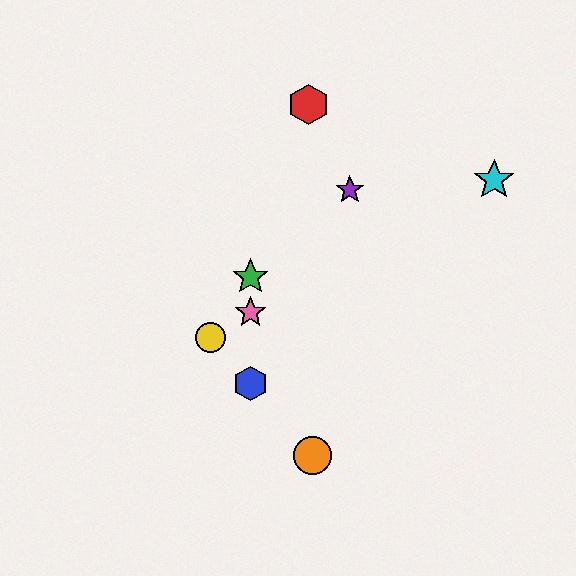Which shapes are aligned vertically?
The blue hexagon, the green star, the pink star are aligned vertically.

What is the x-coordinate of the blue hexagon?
The blue hexagon is at x≈250.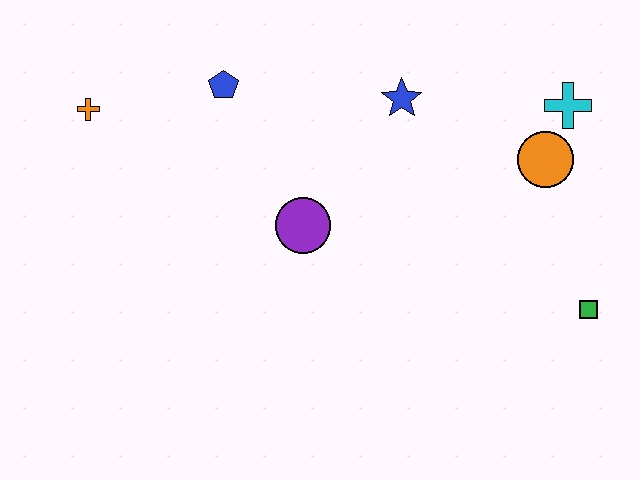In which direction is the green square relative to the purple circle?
The green square is to the right of the purple circle.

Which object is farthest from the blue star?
The orange cross is farthest from the blue star.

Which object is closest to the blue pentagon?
The orange cross is closest to the blue pentagon.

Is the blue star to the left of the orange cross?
No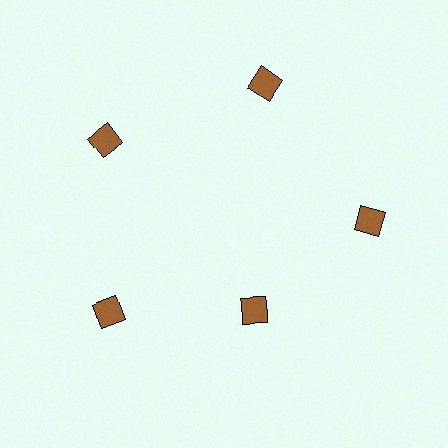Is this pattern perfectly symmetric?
No. The 5 brown diamonds are arranged in a ring, but one element near the 5 o'clock position is pulled inward toward the center, breaking the 5-fold rotational symmetry.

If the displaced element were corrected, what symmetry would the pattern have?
It would have 5-fold rotational symmetry — the pattern would map onto itself every 72 degrees.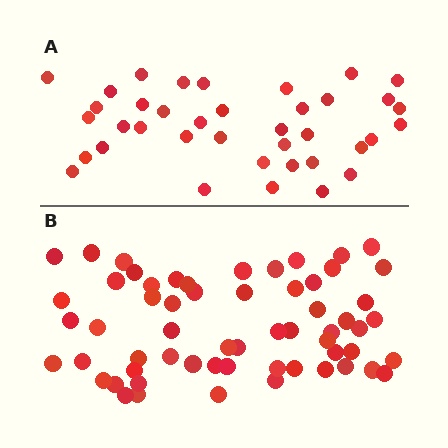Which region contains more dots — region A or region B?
Region B (the bottom region) has more dots.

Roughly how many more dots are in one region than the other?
Region B has approximately 20 more dots than region A.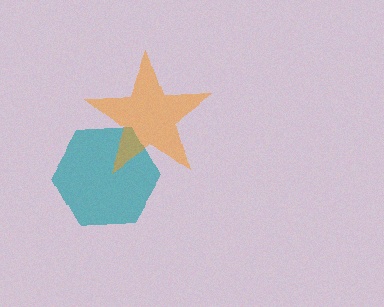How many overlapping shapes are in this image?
There are 2 overlapping shapes in the image.